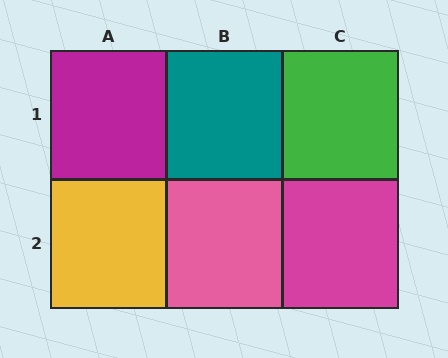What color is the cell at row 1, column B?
Teal.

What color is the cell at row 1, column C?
Green.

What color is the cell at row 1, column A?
Magenta.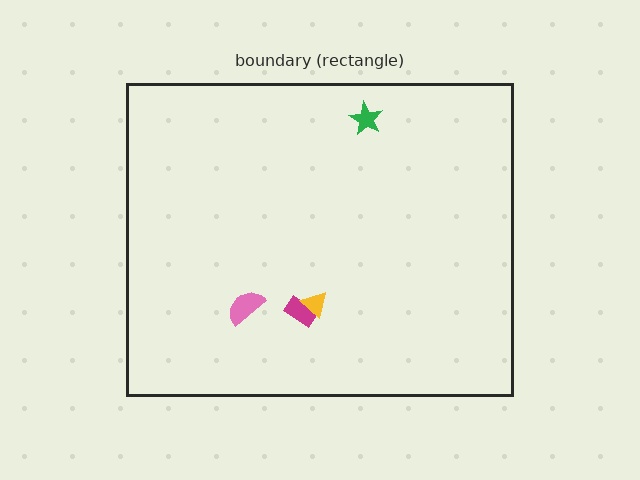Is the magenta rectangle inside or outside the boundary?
Inside.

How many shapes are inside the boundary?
4 inside, 0 outside.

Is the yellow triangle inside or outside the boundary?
Inside.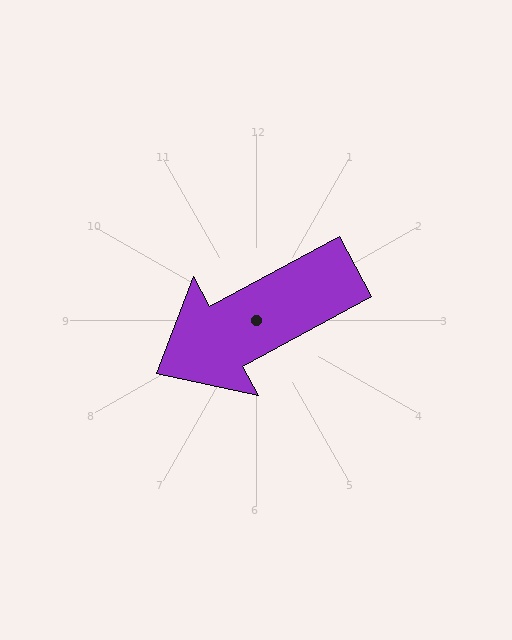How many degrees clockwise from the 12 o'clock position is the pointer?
Approximately 242 degrees.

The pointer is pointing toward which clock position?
Roughly 8 o'clock.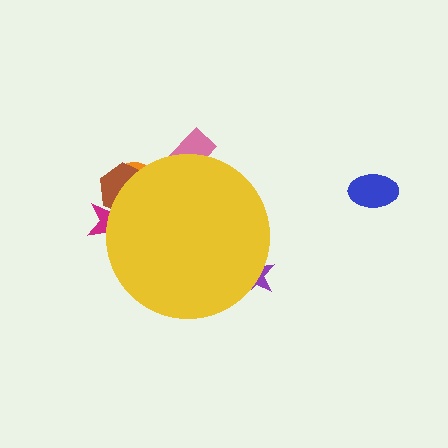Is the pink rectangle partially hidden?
Yes, the pink rectangle is partially hidden behind the yellow circle.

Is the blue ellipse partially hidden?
No, the blue ellipse is fully visible.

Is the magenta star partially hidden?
Yes, the magenta star is partially hidden behind the yellow circle.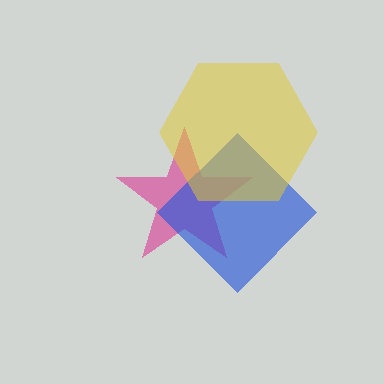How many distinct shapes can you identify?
There are 3 distinct shapes: a magenta star, a blue diamond, a yellow hexagon.